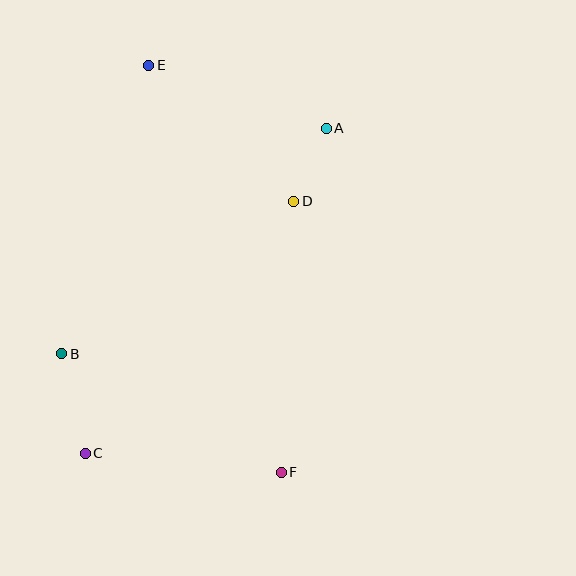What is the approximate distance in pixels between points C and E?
The distance between C and E is approximately 394 pixels.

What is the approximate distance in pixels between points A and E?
The distance between A and E is approximately 188 pixels.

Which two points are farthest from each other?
Points E and F are farthest from each other.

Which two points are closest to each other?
Points A and D are closest to each other.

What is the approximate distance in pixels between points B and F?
The distance between B and F is approximately 249 pixels.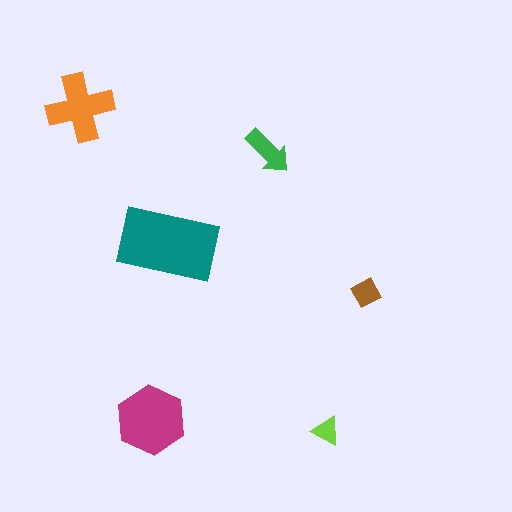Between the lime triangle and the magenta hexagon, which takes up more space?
The magenta hexagon.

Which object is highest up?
The orange cross is topmost.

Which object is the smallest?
The lime triangle.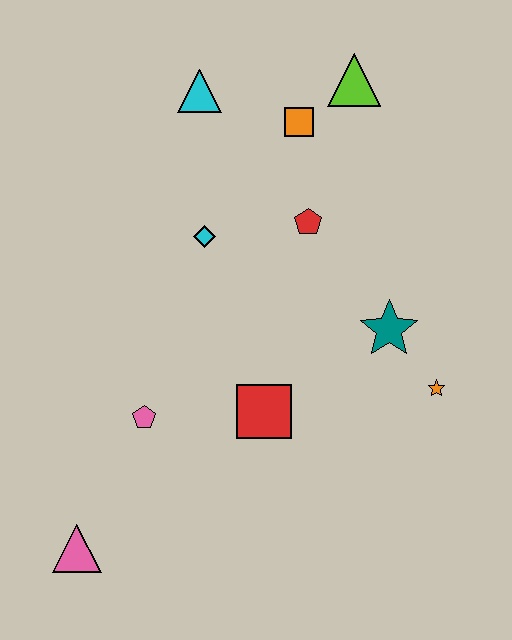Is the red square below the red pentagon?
Yes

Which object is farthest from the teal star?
The pink triangle is farthest from the teal star.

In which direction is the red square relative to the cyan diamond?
The red square is below the cyan diamond.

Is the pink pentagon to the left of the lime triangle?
Yes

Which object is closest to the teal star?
The orange star is closest to the teal star.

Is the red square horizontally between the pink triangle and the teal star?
Yes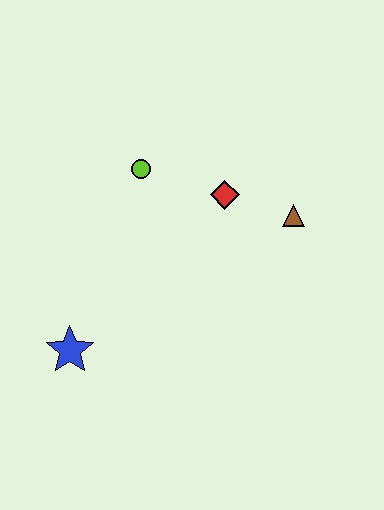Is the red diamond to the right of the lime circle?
Yes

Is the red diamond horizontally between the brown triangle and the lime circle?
Yes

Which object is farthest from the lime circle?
The blue star is farthest from the lime circle.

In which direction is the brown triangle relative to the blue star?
The brown triangle is to the right of the blue star.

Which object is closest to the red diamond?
The brown triangle is closest to the red diamond.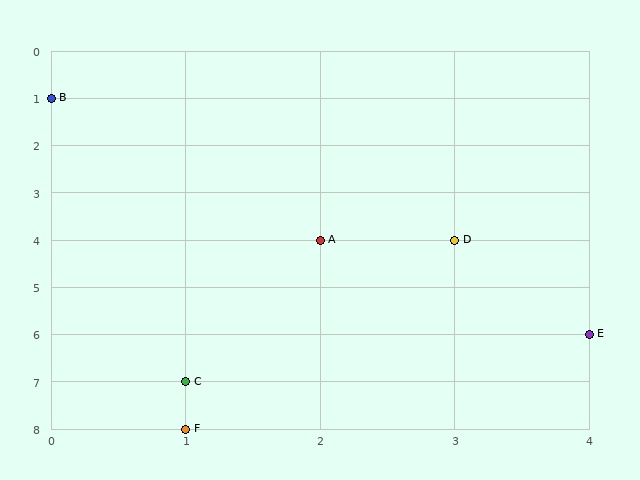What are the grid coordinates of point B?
Point B is at grid coordinates (0, 1).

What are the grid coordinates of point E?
Point E is at grid coordinates (4, 6).